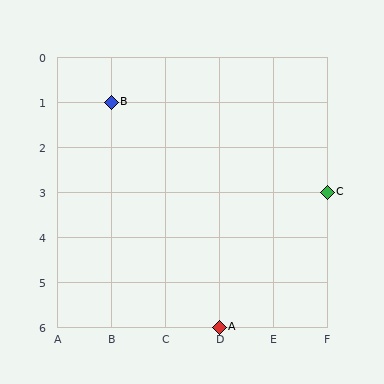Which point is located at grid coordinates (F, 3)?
Point C is at (F, 3).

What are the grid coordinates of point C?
Point C is at grid coordinates (F, 3).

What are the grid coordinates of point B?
Point B is at grid coordinates (B, 1).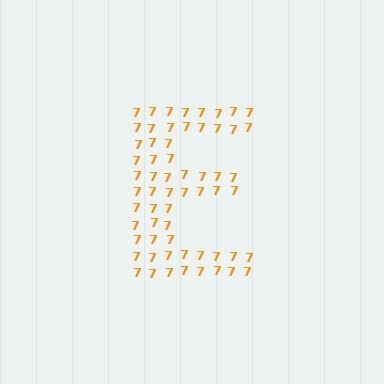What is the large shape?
The large shape is the letter E.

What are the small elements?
The small elements are digit 7's.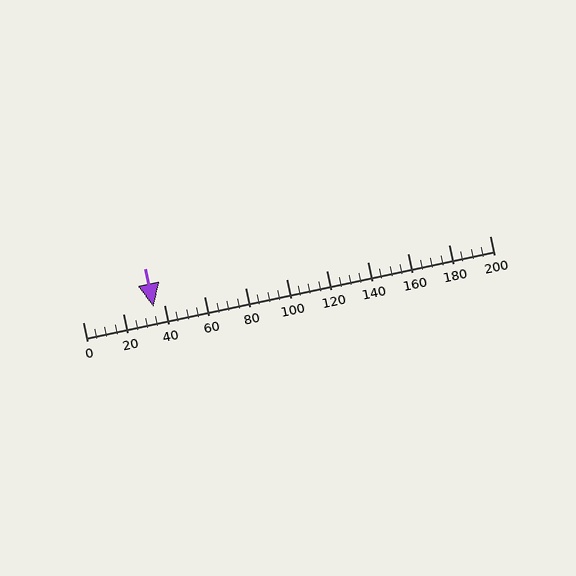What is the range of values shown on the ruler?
The ruler shows values from 0 to 200.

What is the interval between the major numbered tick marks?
The major tick marks are spaced 20 units apart.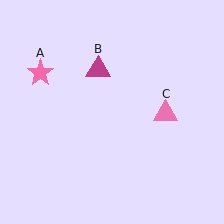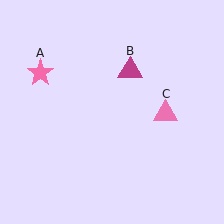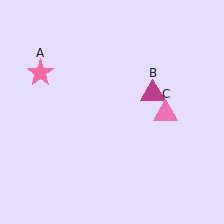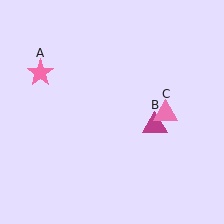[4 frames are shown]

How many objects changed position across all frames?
1 object changed position: magenta triangle (object B).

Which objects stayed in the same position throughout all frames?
Pink star (object A) and pink triangle (object C) remained stationary.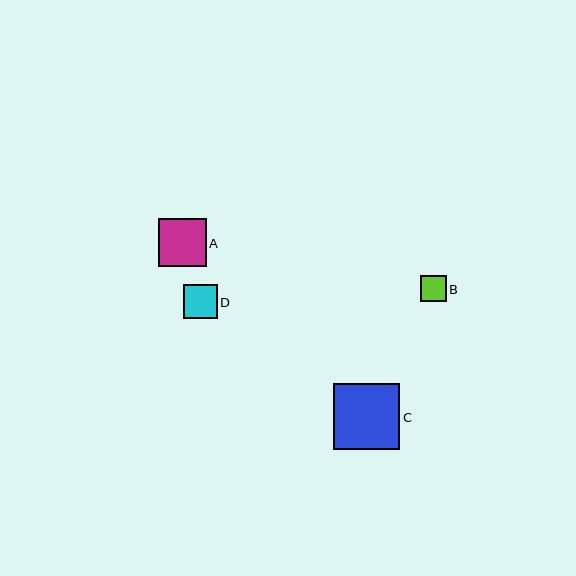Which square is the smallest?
Square B is the smallest with a size of approximately 26 pixels.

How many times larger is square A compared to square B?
Square A is approximately 1.9 times the size of square B.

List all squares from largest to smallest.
From largest to smallest: C, A, D, B.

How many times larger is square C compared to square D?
Square C is approximately 1.9 times the size of square D.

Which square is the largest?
Square C is the largest with a size of approximately 66 pixels.